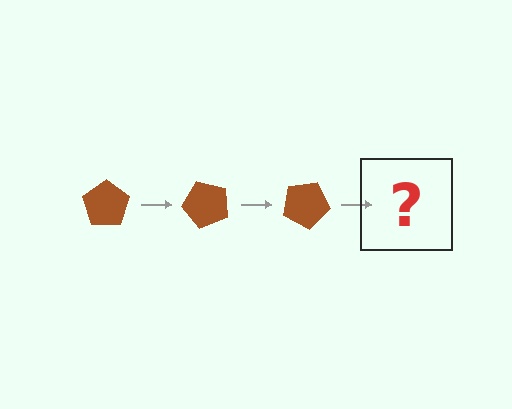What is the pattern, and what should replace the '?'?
The pattern is that the pentagon rotates 50 degrees each step. The '?' should be a brown pentagon rotated 150 degrees.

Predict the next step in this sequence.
The next step is a brown pentagon rotated 150 degrees.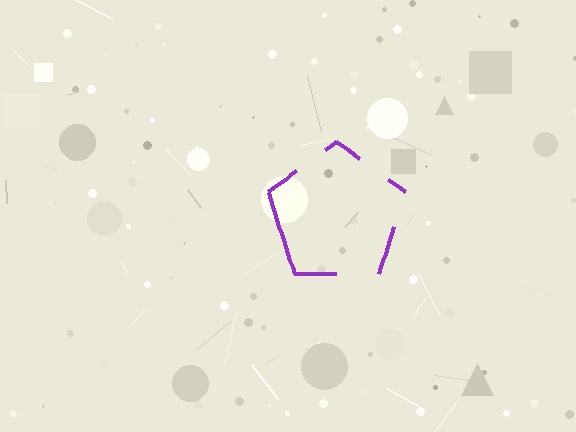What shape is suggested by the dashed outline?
The dashed outline suggests a pentagon.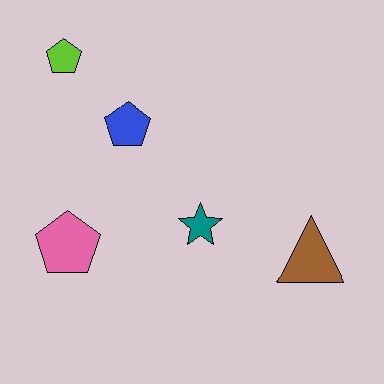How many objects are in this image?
There are 5 objects.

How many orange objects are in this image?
There are no orange objects.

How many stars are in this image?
There is 1 star.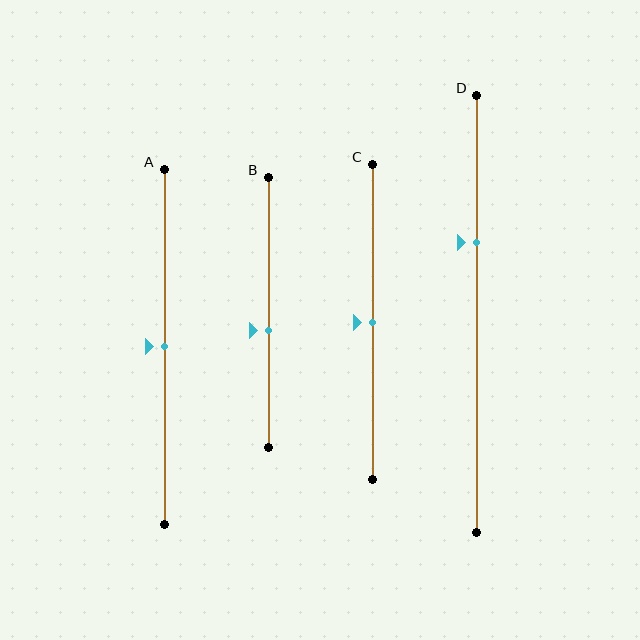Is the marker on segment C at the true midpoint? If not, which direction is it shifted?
Yes, the marker on segment C is at the true midpoint.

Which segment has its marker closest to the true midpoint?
Segment A has its marker closest to the true midpoint.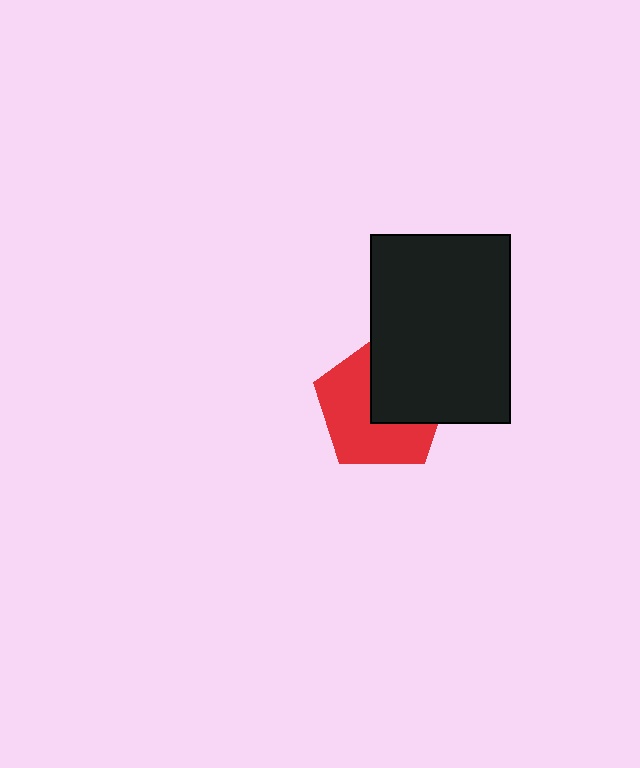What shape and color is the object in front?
The object in front is a black rectangle.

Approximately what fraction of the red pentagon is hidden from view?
Roughly 43% of the red pentagon is hidden behind the black rectangle.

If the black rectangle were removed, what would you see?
You would see the complete red pentagon.